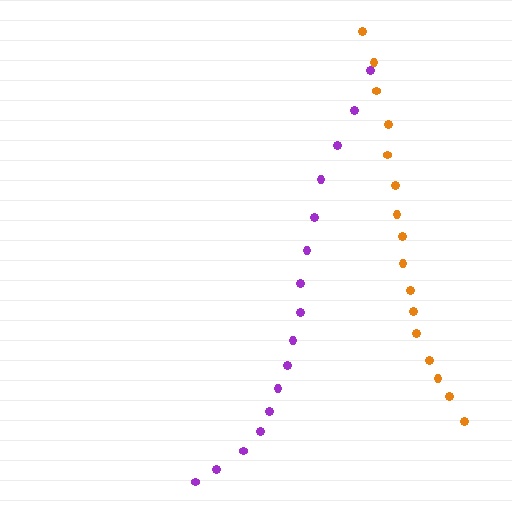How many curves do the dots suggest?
There are 2 distinct paths.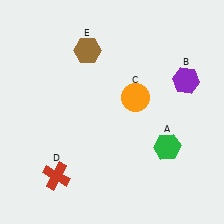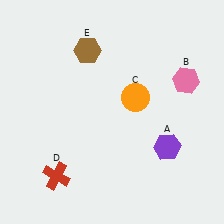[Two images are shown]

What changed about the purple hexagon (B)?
In Image 1, B is purple. In Image 2, it changed to pink.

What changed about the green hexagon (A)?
In Image 1, A is green. In Image 2, it changed to purple.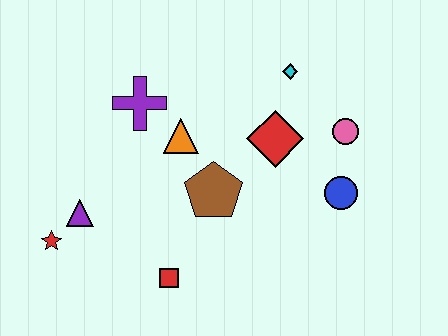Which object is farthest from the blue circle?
The red star is farthest from the blue circle.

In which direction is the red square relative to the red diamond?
The red square is below the red diamond.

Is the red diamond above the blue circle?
Yes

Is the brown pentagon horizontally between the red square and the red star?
No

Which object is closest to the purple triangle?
The red star is closest to the purple triangle.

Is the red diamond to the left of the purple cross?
No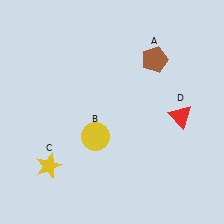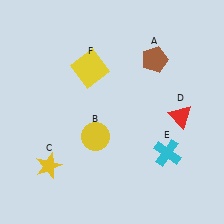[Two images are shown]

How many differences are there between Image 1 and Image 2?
There are 2 differences between the two images.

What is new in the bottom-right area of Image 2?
A cyan cross (E) was added in the bottom-right area of Image 2.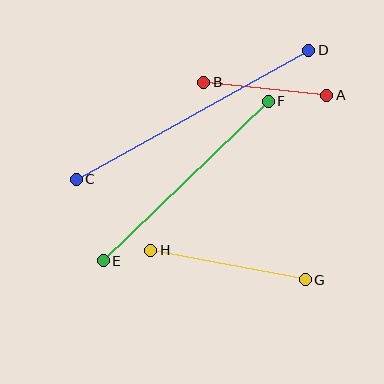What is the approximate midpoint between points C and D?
The midpoint is at approximately (192, 115) pixels.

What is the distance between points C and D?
The distance is approximately 266 pixels.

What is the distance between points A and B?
The distance is approximately 124 pixels.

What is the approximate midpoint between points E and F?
The midpoint is at approximately (186, 181) pixels.